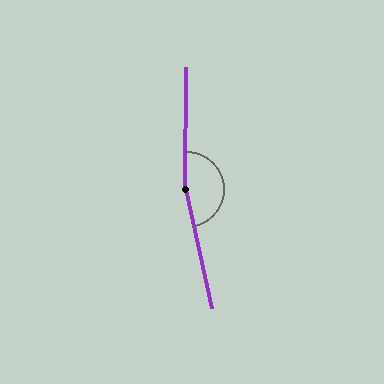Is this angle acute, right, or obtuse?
It is obtuse.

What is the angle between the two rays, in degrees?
Approximately 168 degrees.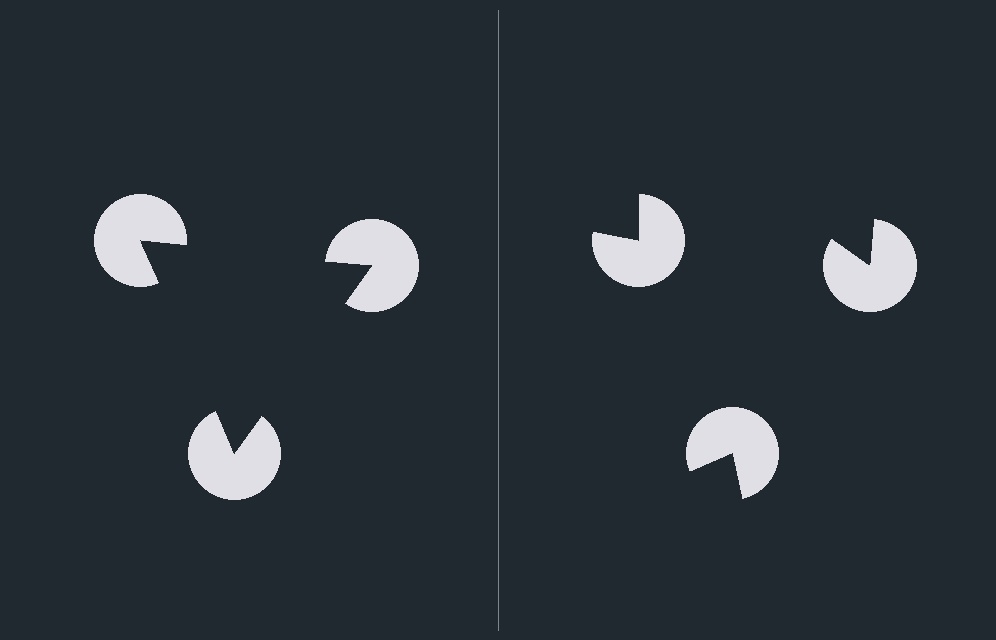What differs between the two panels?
The pac-man discs are positioned identically on both sides; only the wedge orientations differ. On the left they align to a triangle; on the right they are misaligned.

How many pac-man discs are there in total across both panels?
6 — 3 on each side.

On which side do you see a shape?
An illusory triangle appears on the left side. On the right side the wedge cuts are rotated, so no coherent shape forms.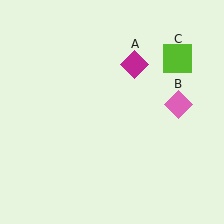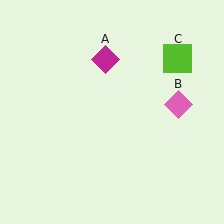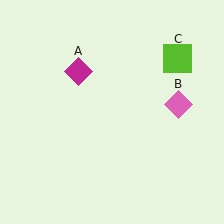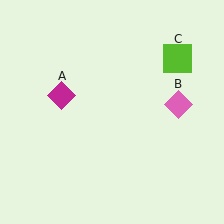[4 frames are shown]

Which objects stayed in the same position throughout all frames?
Pink diamond (object B) and lime square (object C) remained stationary.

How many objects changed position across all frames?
1 object changed position: magenta diamond (object A).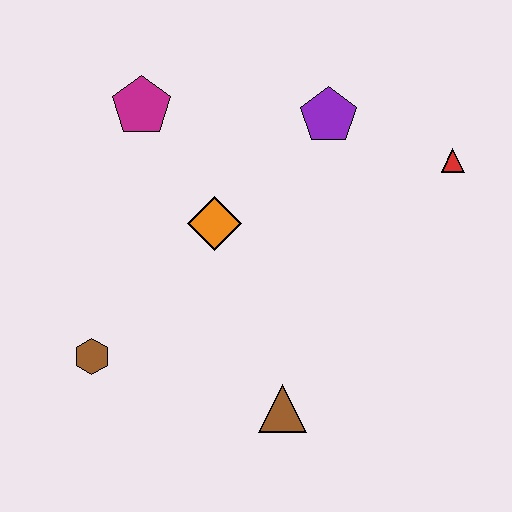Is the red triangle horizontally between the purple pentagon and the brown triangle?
No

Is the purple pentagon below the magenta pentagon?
Yes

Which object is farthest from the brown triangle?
The magenta pentagon is farthest from the brown triangle.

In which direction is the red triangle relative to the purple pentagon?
The red triangle is to the right of the purple pentagon.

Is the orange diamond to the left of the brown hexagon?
No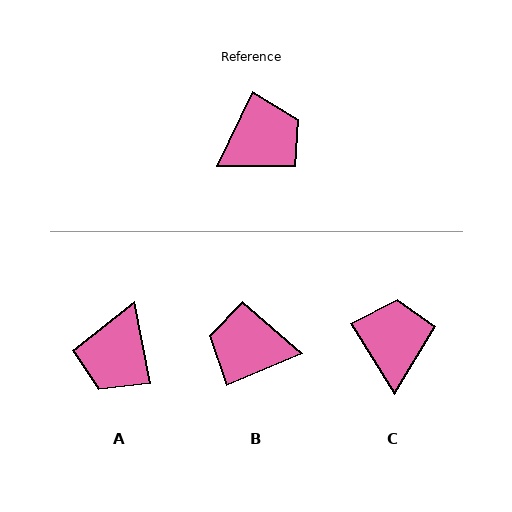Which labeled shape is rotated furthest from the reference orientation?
A, about 142 degrees away.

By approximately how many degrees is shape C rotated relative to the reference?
Approximately 58 degrees counter-clockwise.